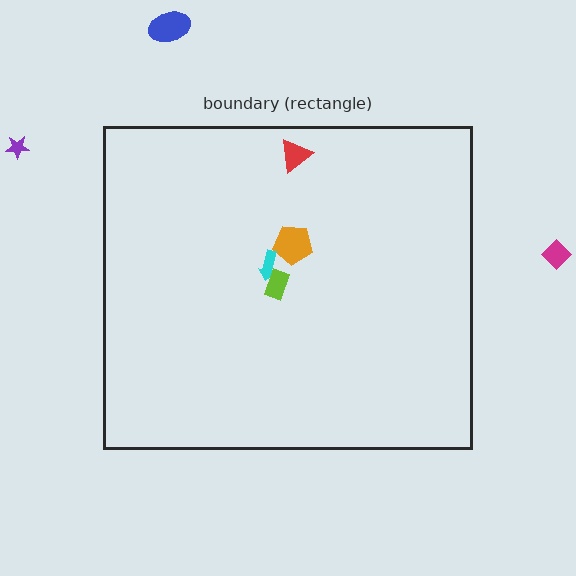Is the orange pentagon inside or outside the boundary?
Inside.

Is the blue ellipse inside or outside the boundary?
Outside.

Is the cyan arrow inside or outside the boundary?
Inside.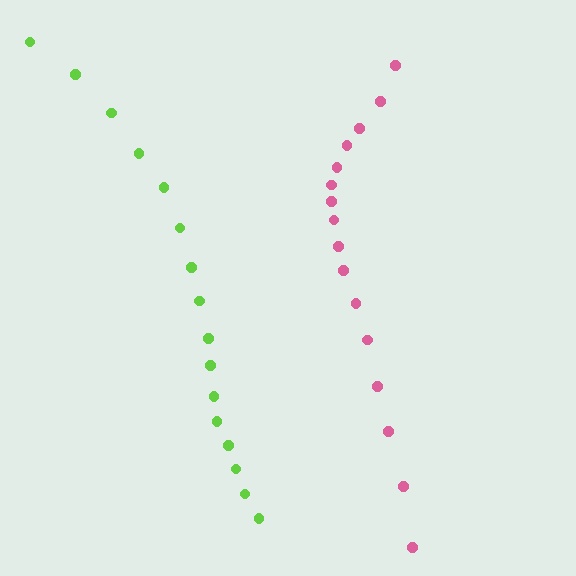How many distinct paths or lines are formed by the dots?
There are 2 distinct paths.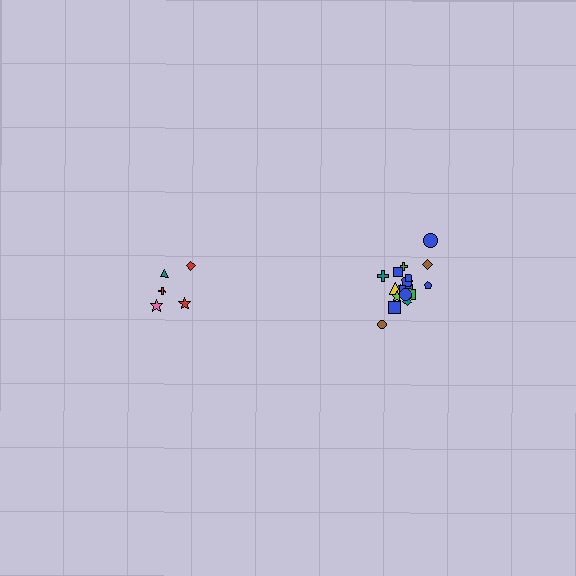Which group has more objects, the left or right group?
The right group.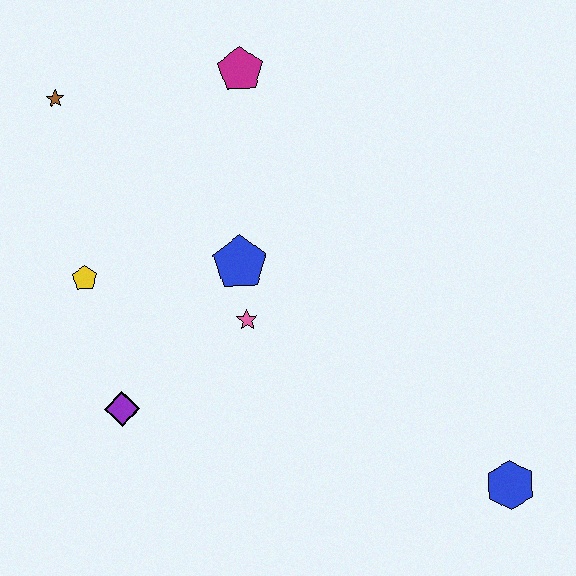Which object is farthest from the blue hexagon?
The brown star is farthest from the blue hexagon.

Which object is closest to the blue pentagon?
The pink star is closest to the blue pentagon.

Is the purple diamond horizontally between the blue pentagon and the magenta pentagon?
No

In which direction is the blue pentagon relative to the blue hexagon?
The blue pentagon is to the left of the blue hexagon.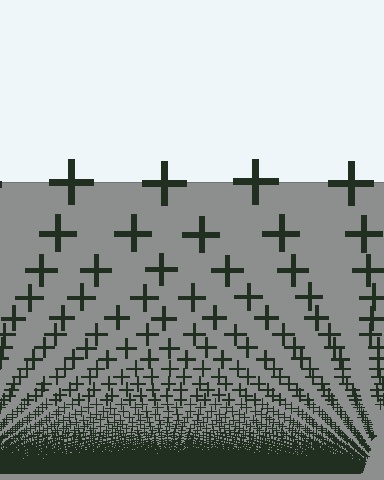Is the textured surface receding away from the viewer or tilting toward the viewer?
The surface appears to tilt toward the viewer. Texture elements get larger and sparser toward the top.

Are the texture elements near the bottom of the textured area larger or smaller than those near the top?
Smaller. The gradient is inverted — elements near the bottom are smaller and denser.